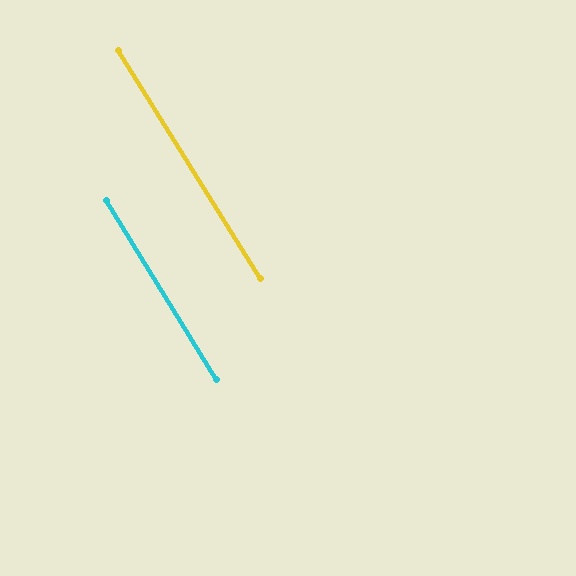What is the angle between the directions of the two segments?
Approximately 0 degrees.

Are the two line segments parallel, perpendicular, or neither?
Parallel — their directions differ by only 0.2°.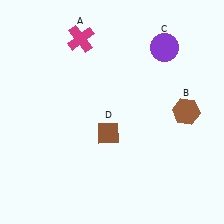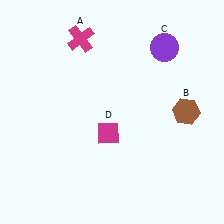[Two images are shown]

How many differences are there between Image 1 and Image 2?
There is 1 difference between the two images.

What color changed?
The diamond (D) changed from brown in Image 1 to magenta in Image 2.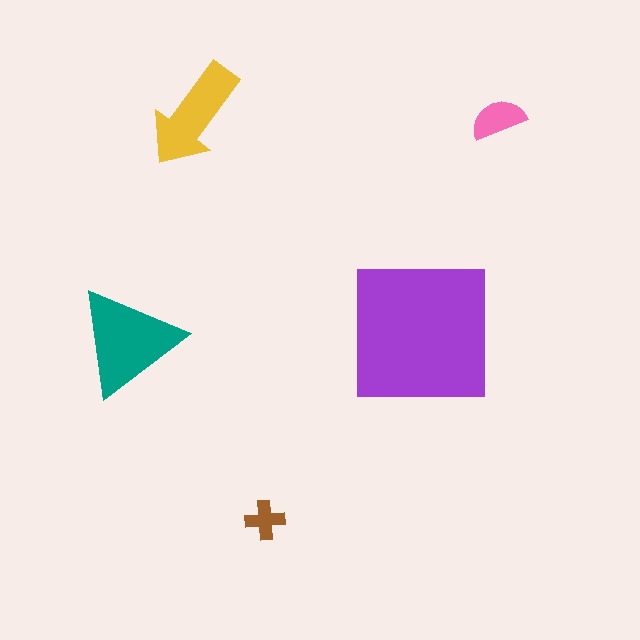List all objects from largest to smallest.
The purple square, the teal triangle, the yellow arrow, the pink semicircle, the brown cross.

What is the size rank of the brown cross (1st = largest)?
5th.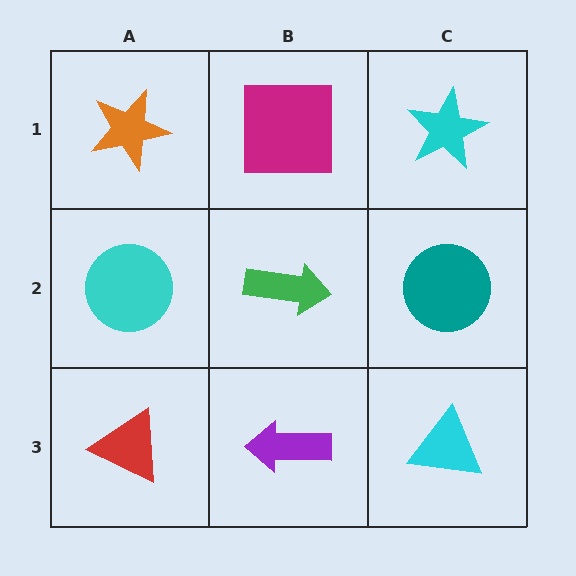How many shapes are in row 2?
3 shapes.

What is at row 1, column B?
A magenta square.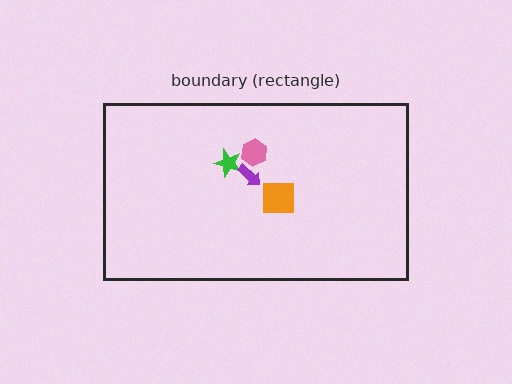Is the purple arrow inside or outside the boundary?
Inside.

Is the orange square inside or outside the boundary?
Inside.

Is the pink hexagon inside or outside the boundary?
Inside.